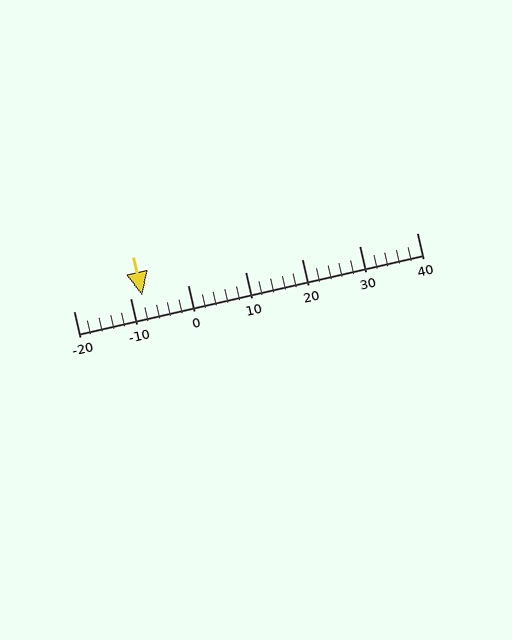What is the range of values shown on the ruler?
The ruler shows values from -20 to 40.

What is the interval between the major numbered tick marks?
The major tick marks are spaced 10 units apart.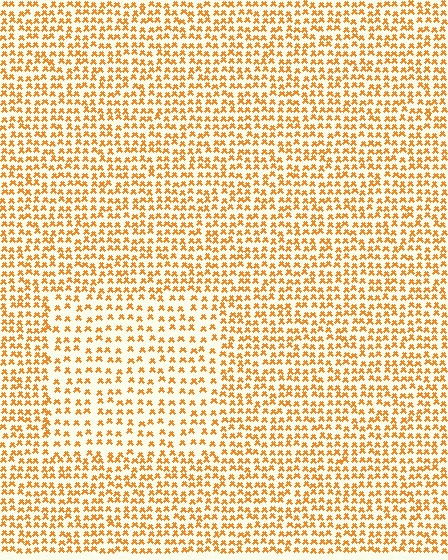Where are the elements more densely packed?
The elements are more densely packed outside the rectangle boundary.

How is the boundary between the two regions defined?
The boundary is defined by a change in element density (approximately 1.6x ratio). All elements are the same color, size, and shape.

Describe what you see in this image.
The image contains small orange elements arranged at two different densities. A rectangle-shaped region is visible where the elements are less densely packed than the surrounding area.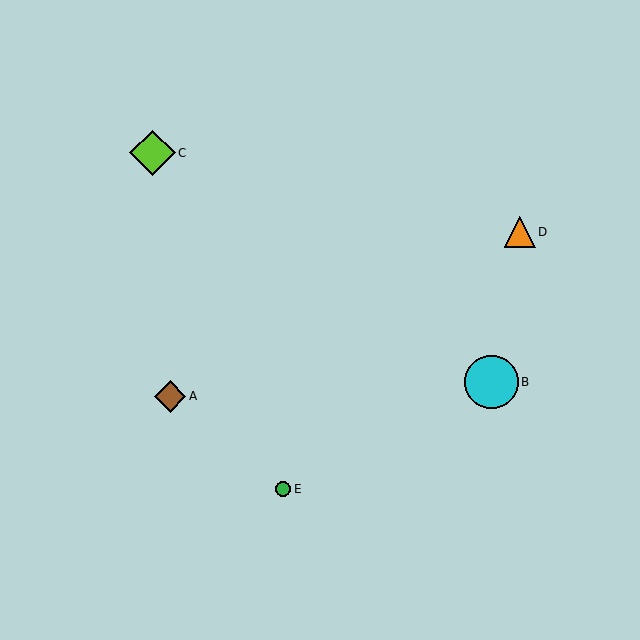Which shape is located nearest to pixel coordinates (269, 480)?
The green circle (labeled E) at (283, 489) is nearest to that location.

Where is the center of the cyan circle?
The center of the cyan circle is at (491, 382).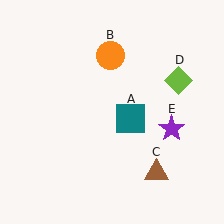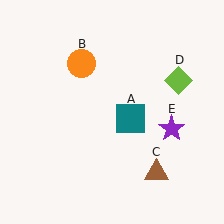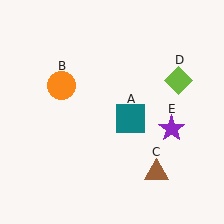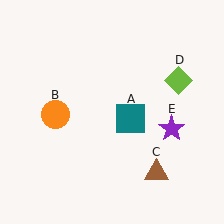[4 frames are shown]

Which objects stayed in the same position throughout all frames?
Teal square (object A) and brown triangle (object C) and lime diamond (object D) and purple star (object E) remained stationary.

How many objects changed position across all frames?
1 object changed position: orange circle (object B).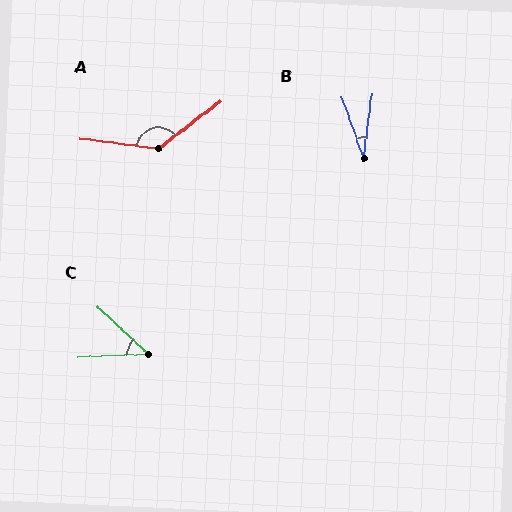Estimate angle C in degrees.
Approximately 46 degrees.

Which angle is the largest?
A, at approximately 135 degrees.